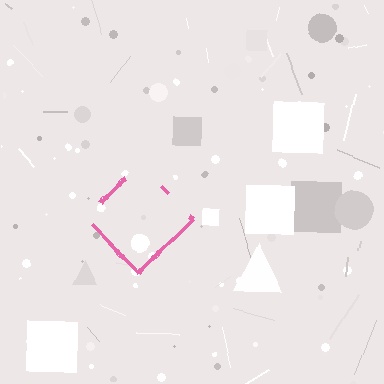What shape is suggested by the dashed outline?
The dashed outline suggests a diamond.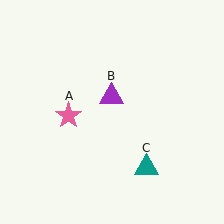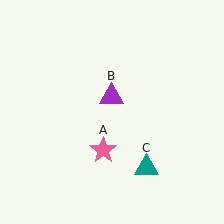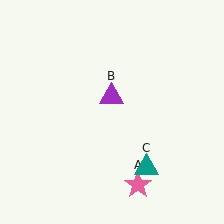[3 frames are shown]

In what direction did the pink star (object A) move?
The pink star (object A) moved down and to the right.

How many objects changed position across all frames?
1 object changed position: pink star (object A).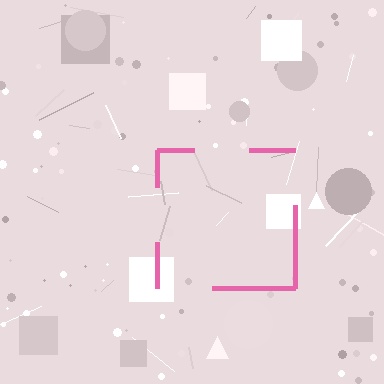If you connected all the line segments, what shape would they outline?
They would outline a square.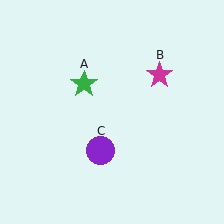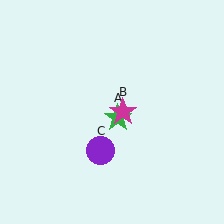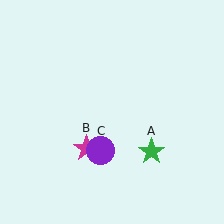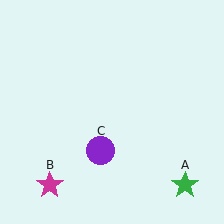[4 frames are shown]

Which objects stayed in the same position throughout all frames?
Purple circle (object C) remained stationary.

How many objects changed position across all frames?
2 objects changed position: green star (object A), magenta star (object B).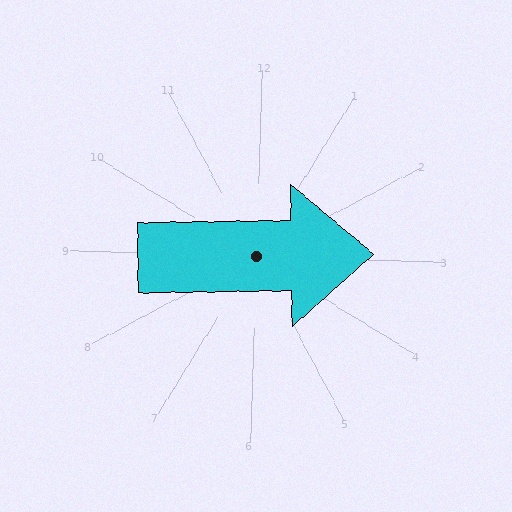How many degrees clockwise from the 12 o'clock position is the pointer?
Approximately 87 degrees.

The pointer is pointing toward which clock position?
Roughly 3 o'clock.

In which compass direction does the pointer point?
East.